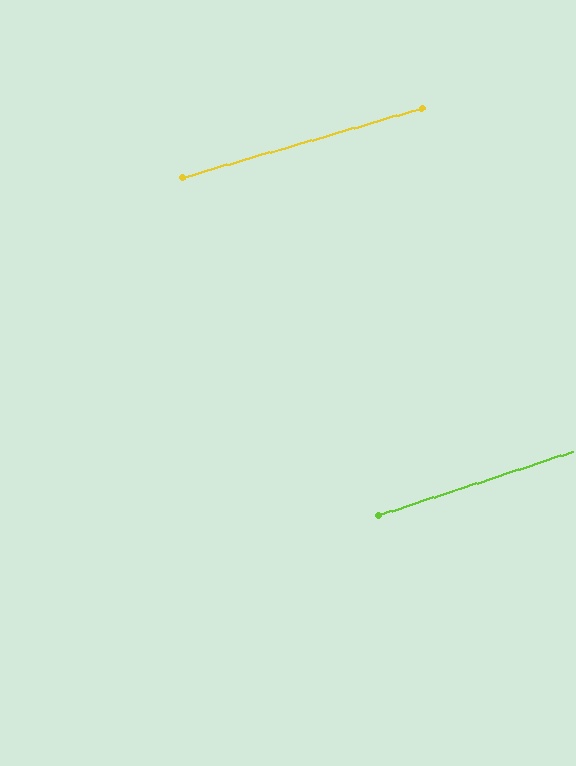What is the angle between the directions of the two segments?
Approximately 2 degrees.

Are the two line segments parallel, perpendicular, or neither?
Parallel — their directions differ by only 1.9°.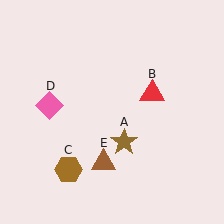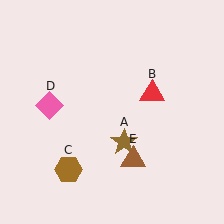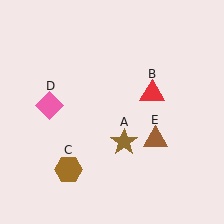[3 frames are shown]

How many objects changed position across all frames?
1 object changed position: brown triangle (object E).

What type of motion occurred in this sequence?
The brown triangle (object E) rotated counterclockwise around the center of the scene.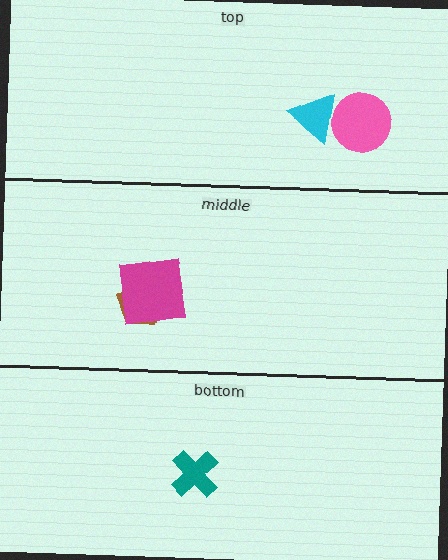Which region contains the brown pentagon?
The middle region.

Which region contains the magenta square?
The middle region.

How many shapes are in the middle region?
2.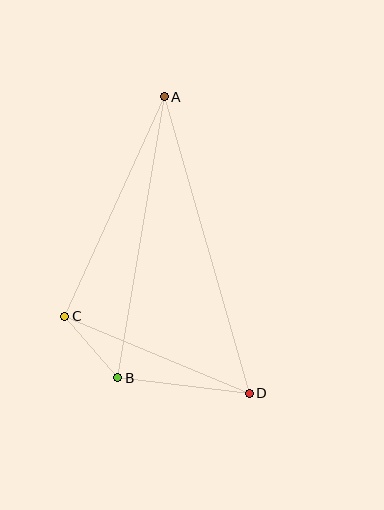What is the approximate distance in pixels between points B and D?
The distance between B and D is approximately 132 pixels.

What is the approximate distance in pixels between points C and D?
The distance between C and D is approximately 200 pixels.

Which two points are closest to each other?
Points B and C are closest to each other.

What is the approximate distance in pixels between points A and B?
The distance between A and B is approximately 285 pixels.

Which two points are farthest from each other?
Points A and D are farthest from each other.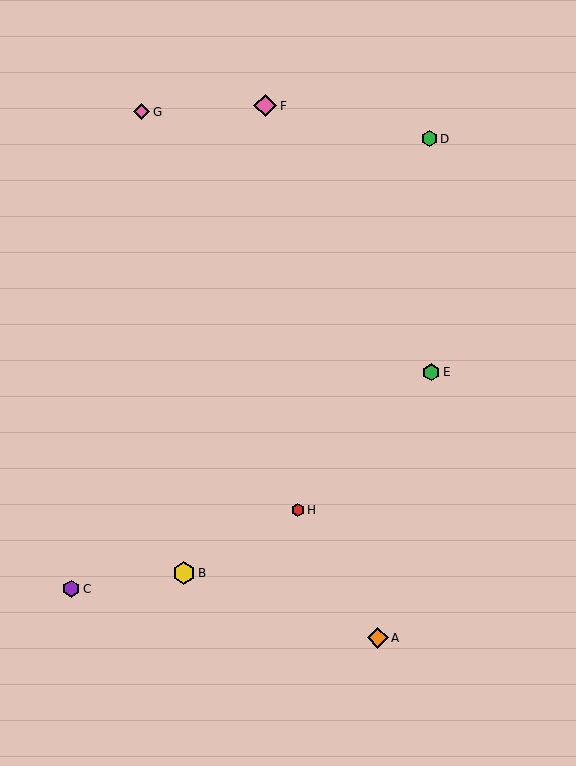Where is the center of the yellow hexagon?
The center of the yellow hexagon is at (184, 573).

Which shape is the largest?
The yellow hexagon (labeled B) is the largest.